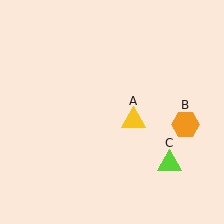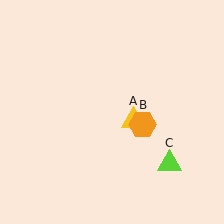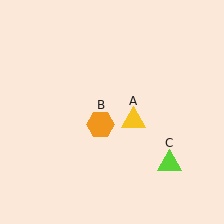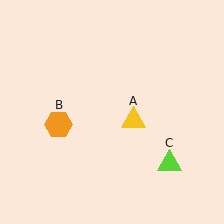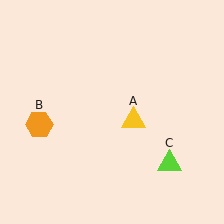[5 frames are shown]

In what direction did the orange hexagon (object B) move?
The orange hexagon (object B) moved left.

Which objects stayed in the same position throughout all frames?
Yellow triangle (object A) and lime triangle (object C) remained stationary.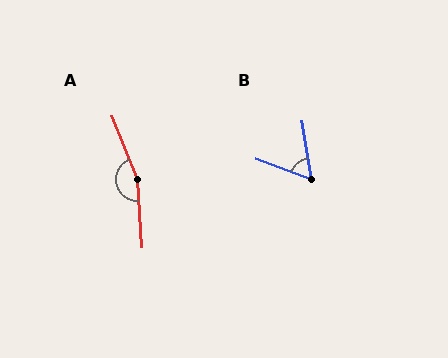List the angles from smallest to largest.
B (60°), A (163°).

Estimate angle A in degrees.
Approximately 163 degrees.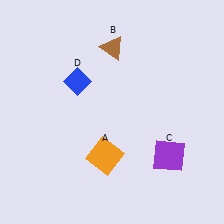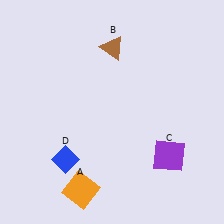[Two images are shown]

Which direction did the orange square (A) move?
The orange square (A) moved down.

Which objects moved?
The objects that moved are: the orange square (A), the blue diamond (D).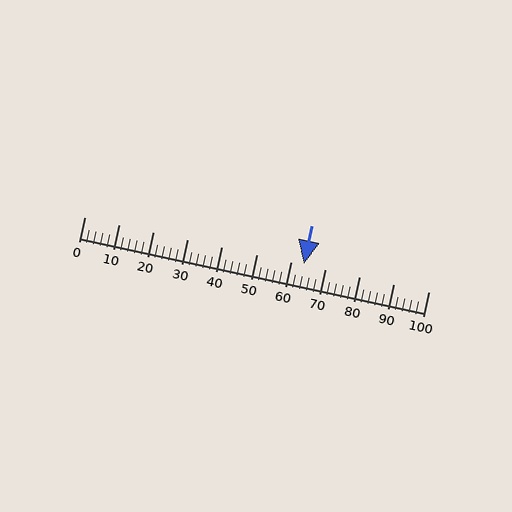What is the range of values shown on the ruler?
The ruler shows values from 0 to 100.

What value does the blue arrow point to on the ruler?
The blue arrow points to approximately 64.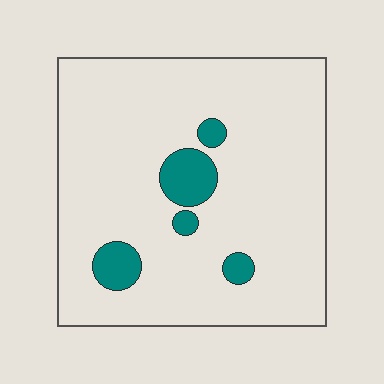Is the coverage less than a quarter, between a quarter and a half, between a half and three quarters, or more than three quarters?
Less than a quarter.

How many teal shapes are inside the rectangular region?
5.